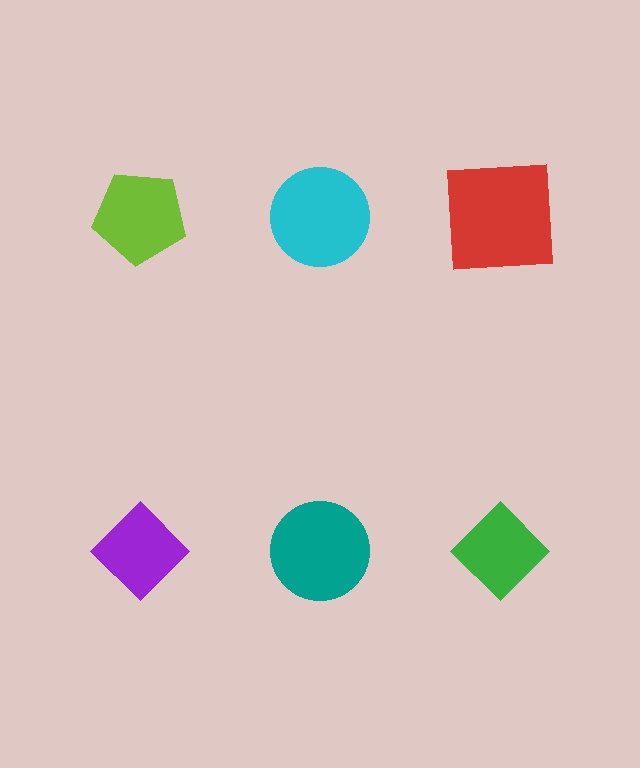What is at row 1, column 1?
A lime pentagon.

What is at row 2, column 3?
A green diamond.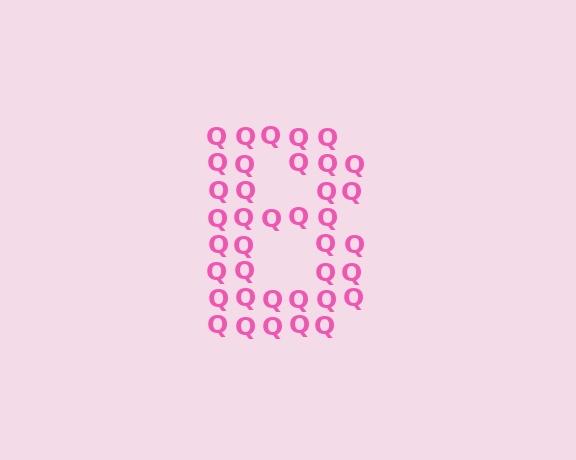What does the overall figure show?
The overall figure shows the letter B.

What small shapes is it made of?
It is made of small letter Q's.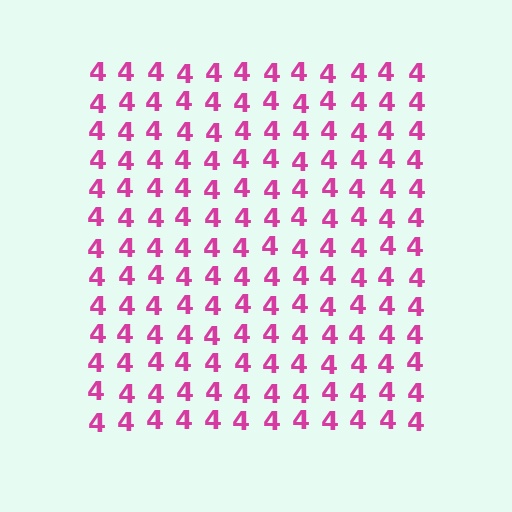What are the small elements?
The small elements are digit 4's.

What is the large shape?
The large shape is a square.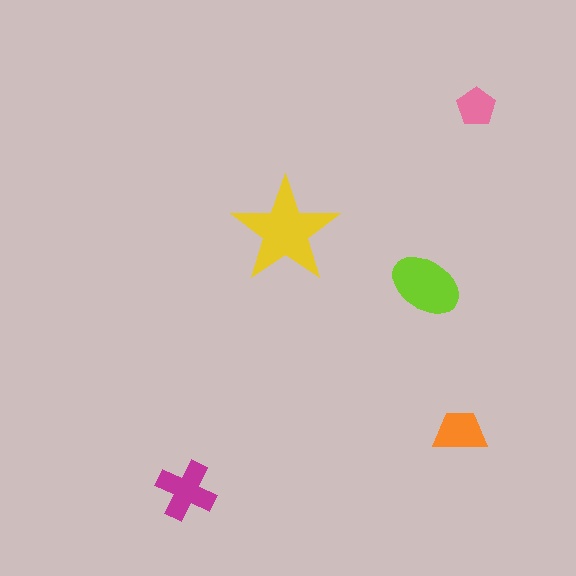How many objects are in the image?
There are 5 objects in the image.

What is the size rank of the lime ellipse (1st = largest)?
2nd.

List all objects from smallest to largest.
The pink pentagon, the orange trapezoid, the magenta cross, the lime ellipse, the yellow star.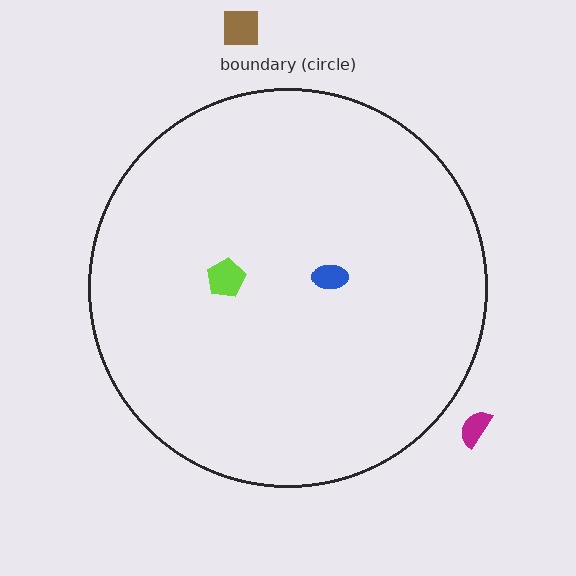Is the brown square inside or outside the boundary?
Outside.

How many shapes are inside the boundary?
2 inside, 2 outside.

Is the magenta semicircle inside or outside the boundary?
Outside.